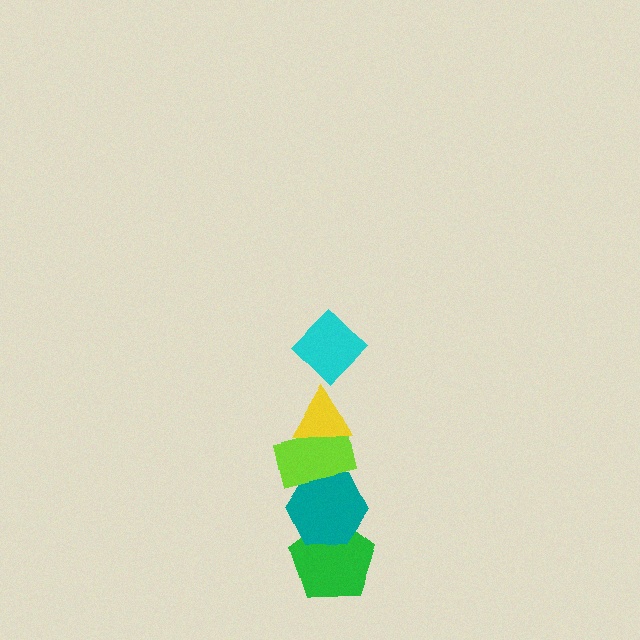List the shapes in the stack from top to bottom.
From top to bottom: the cyan diamond, the yellow triangle, the lime rectangle, the teal hexagon, the green pentagon.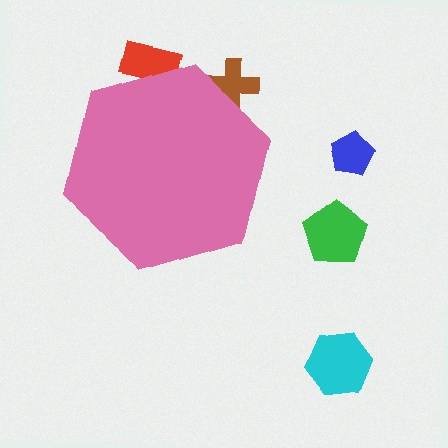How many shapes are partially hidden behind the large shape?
2 shapes are partially hidden.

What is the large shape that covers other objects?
A pink hexagon.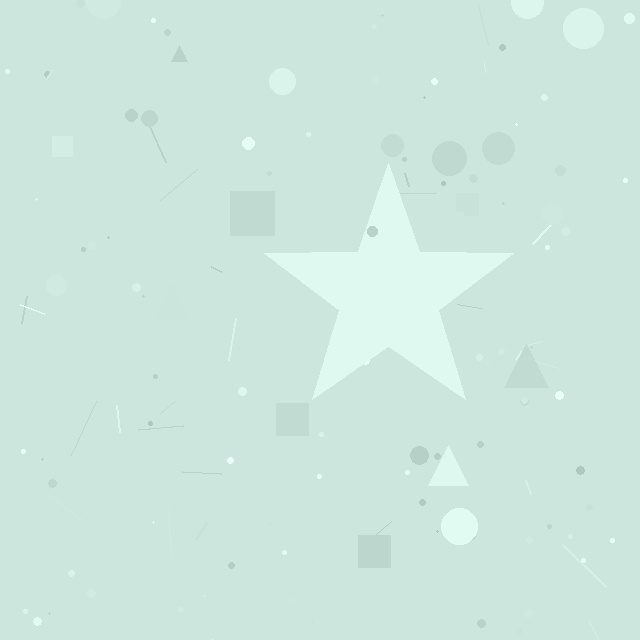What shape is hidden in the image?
A star is hidden in the image.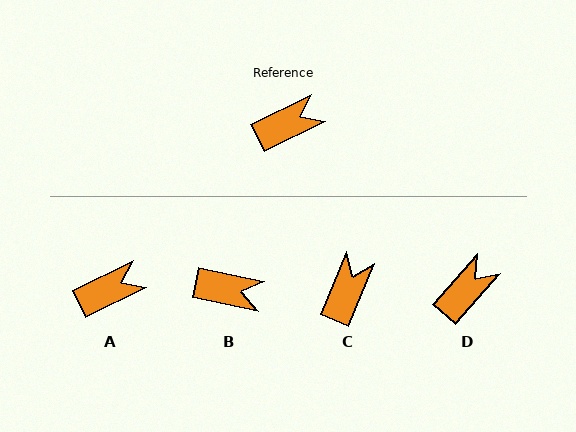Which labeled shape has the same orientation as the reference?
A.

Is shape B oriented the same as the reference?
No, it is off by about 38 degrees.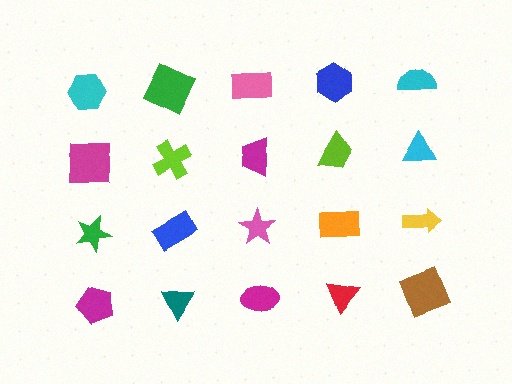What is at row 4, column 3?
A magenta ellipse.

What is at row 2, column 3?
A magenta trapezoid.